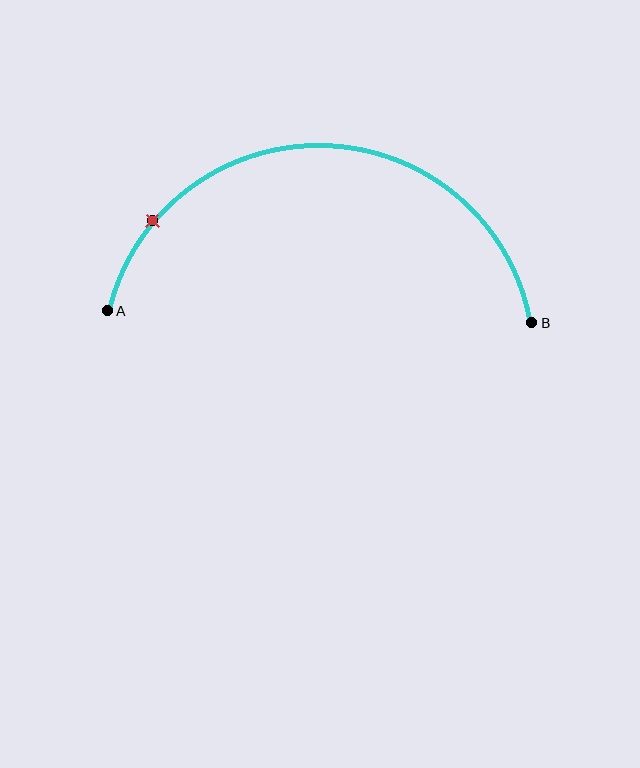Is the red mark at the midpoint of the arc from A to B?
No. The red mark lies on the arc but is closer to endpoint A. The arc midpoint would be at the point on the curve equidistant along the arc from both A and B.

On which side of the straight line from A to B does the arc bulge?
The arc bulges above the straight line connecting A and B.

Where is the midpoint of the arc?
The arc midpoint is the point on the curve farthest from the straight line joining A and B. It sits above that line.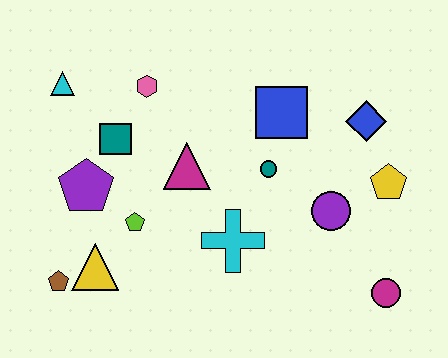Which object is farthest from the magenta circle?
The cyan triangle is farthest from the magenta circle.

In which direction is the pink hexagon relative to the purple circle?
The pink hexagon is to the left of the purple circle.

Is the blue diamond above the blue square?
No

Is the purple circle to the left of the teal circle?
No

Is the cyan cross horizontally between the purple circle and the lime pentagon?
Yes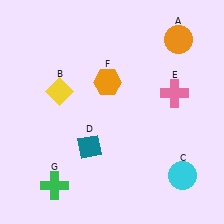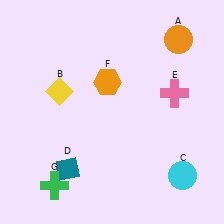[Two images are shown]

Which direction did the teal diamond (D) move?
The teal diamond (D) moved down.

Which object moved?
The teal diamond (D) moved down.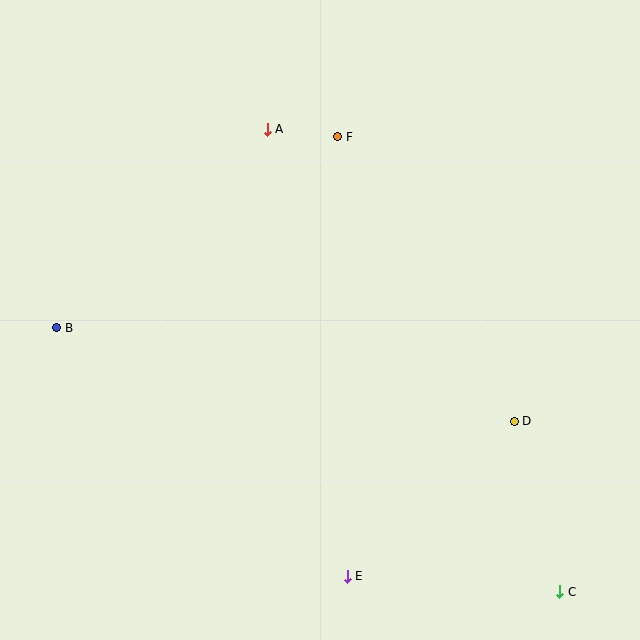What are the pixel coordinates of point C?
Point C is at (560, 592).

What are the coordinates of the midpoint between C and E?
The midpoint between C and E is at (454, 584).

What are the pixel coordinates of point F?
Point F is at (338, 137).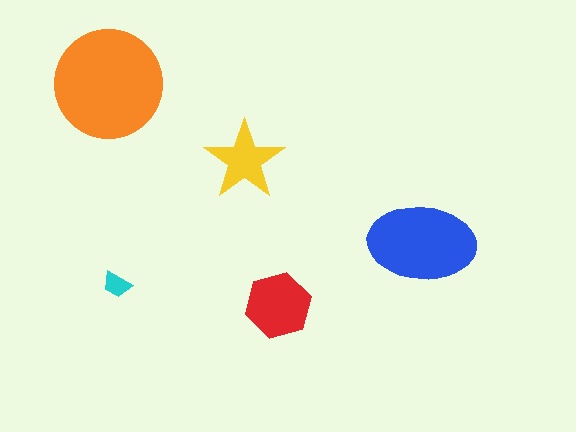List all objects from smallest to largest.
The cyan trapezoid, the yellow star, the red hexagon, the blue ellipse, the orange circle.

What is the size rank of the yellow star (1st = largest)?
4th.